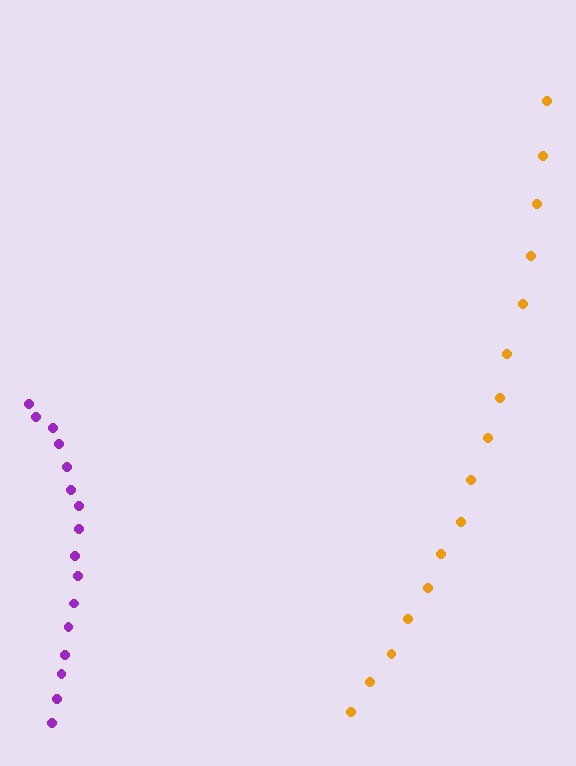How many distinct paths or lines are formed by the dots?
There are 2 distinct paths.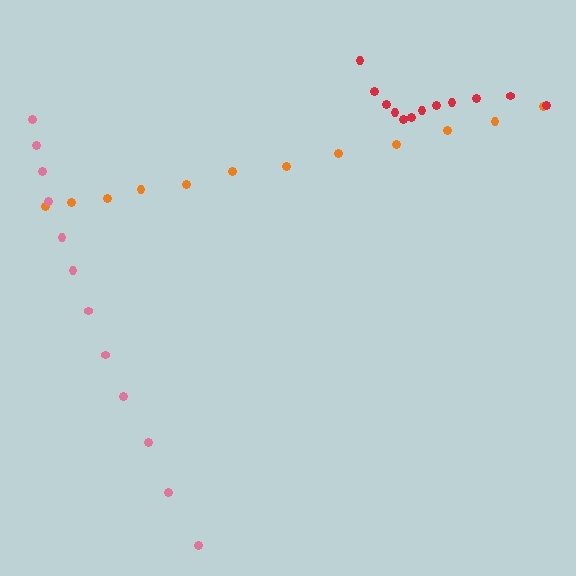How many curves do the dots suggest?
There are 3 distinct paths.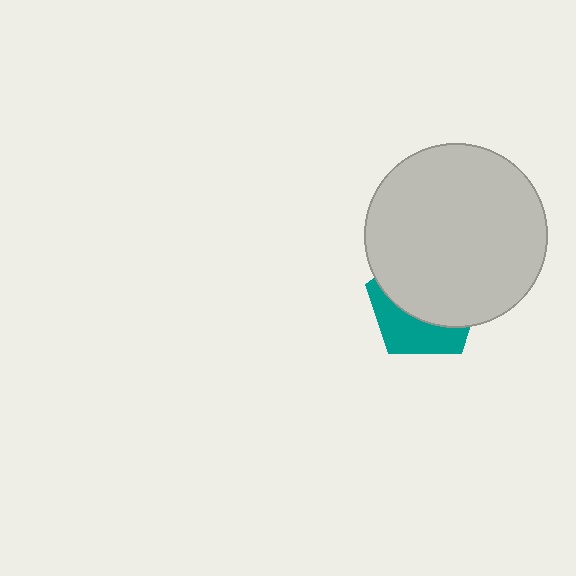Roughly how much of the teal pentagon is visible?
A small part of it is visible (roughly 37%).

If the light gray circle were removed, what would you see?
You would see the complete teal pentagon.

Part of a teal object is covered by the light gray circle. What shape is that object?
It is a pentagon.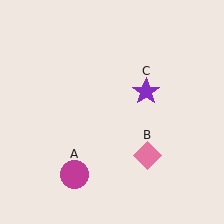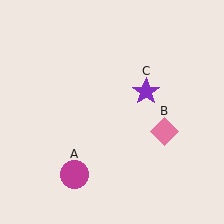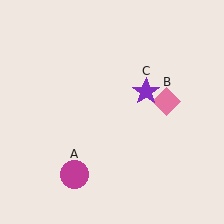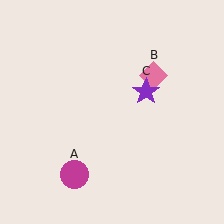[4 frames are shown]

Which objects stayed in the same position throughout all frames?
Magenta circle (object A) and purple star (object C) remained stationary.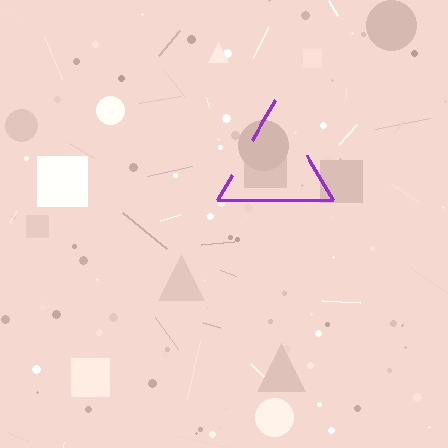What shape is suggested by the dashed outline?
The dashed outline suggests a triangle.